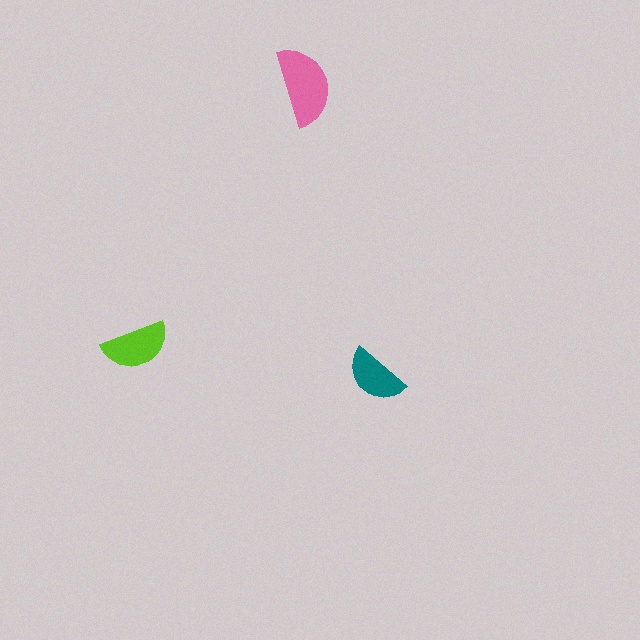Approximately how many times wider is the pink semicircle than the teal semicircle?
About 1.5 times wider.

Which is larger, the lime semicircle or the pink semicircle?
The pink one.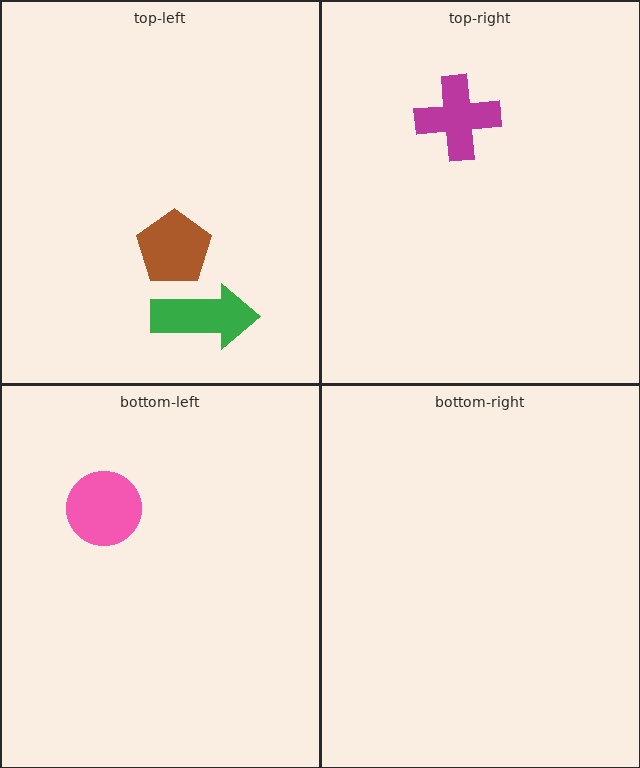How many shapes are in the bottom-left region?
1.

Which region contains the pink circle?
The bottom-left region.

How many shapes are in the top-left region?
2.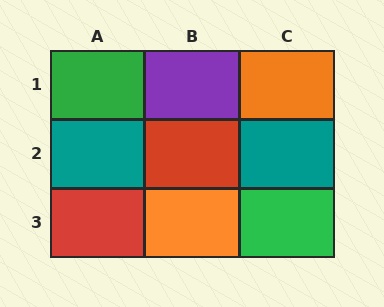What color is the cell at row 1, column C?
Orange.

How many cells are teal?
2 cells are teal.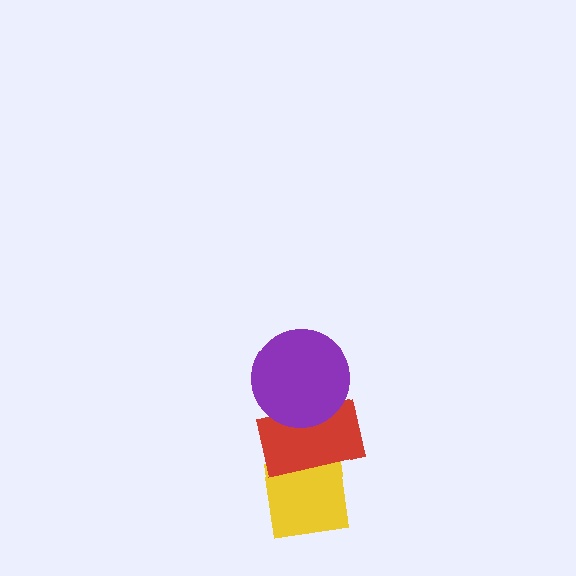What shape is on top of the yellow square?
The red rectangle is on top of the yellow square.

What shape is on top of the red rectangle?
The purple circle is on top of the red rectangle.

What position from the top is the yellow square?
The yellow square is 3rd from the top.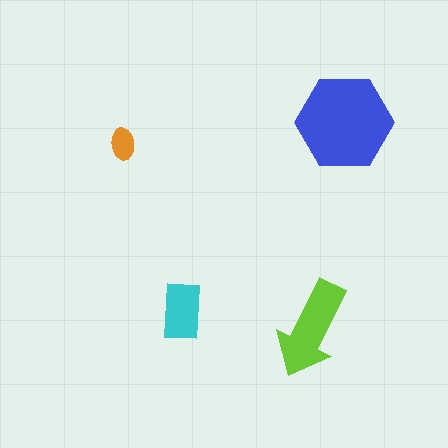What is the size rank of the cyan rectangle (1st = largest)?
3rd.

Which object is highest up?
The blue hexagon is topmost.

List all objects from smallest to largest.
The orange ellipse, the cyan rectangle, the lime arrow, the blue hexagon.